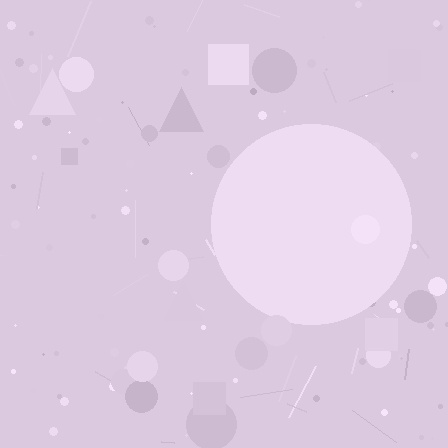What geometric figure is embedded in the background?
A circle is embedded in the background.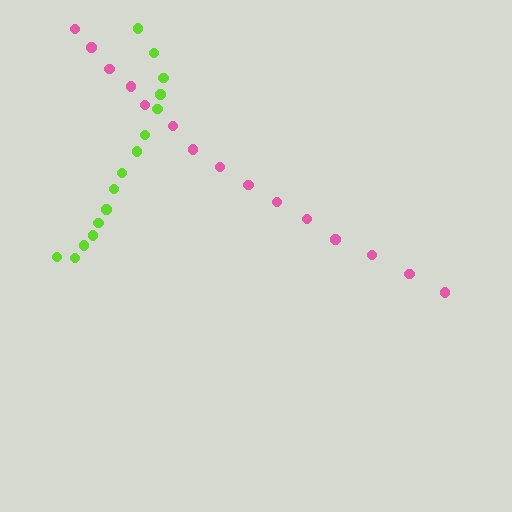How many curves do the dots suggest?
There are 2 distinct paths.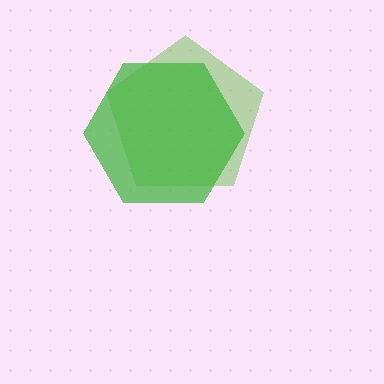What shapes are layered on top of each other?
The layered shapes are: a lime pentagon, a green hexagon.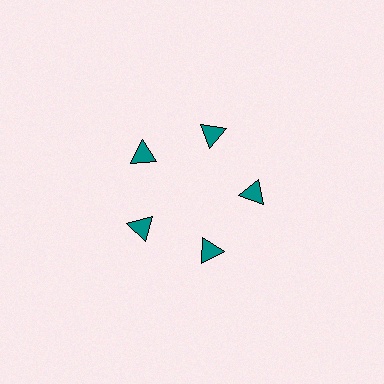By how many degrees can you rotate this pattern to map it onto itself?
The pattern maps onto itself every 72 degrees of rotation.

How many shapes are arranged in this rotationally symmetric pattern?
There are 5 shapes, arranged in 5 groups of 1.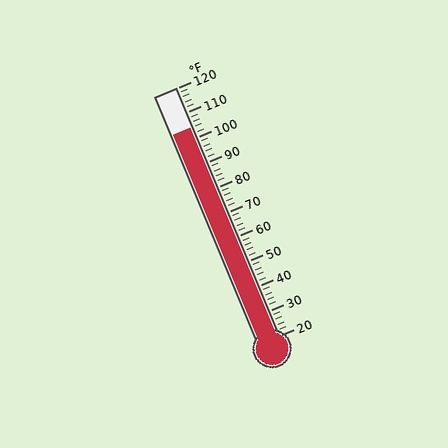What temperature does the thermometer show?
The thermometer shows approximately 104°F.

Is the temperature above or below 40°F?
The temperature is above 40°F.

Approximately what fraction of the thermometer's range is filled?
The thermometer is filled to approximately 85% of its range.